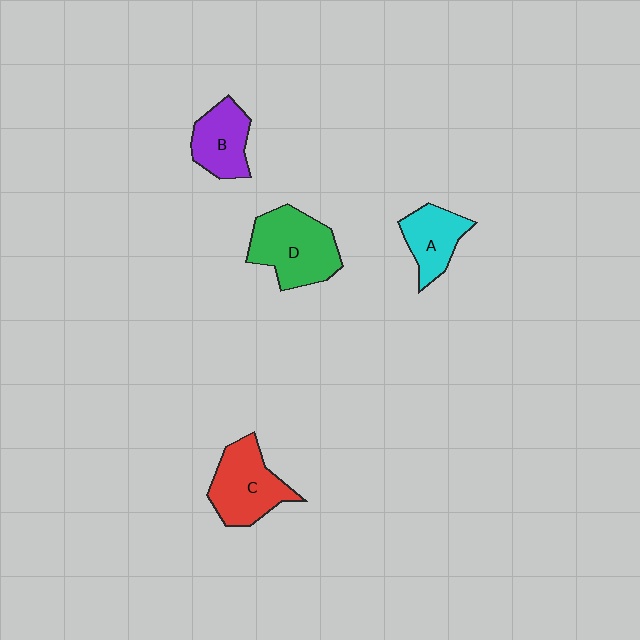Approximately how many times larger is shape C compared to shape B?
Approximately 1.3 times.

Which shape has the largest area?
Shape D (green).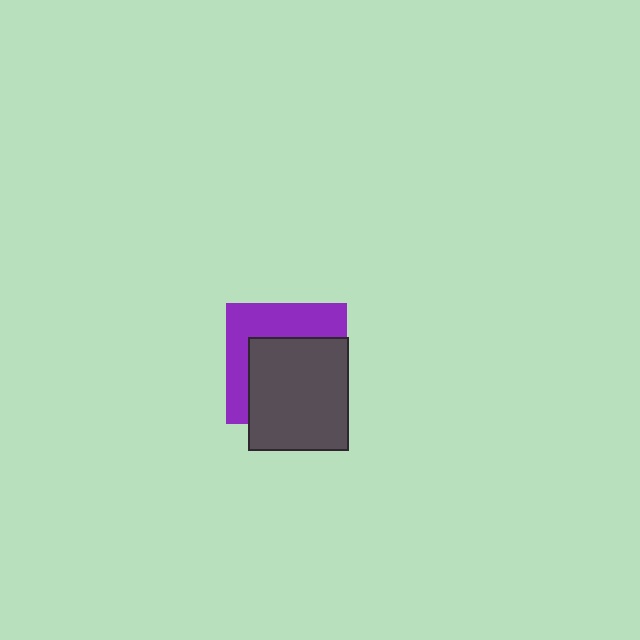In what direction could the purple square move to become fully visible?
The purple square could move toward the upper-left. That would shift it out from behind the dark gray rectangle entirely.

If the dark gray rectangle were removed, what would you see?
You would see the complete purple square.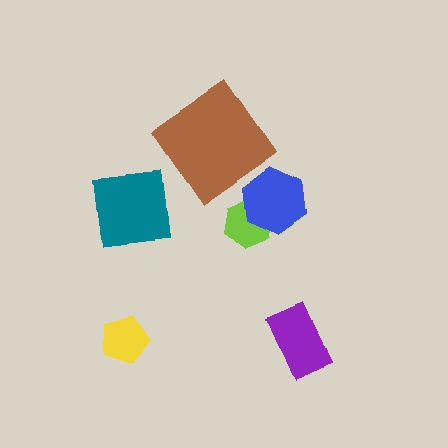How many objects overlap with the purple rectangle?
0 objects overlap with the purple rectangle.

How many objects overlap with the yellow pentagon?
0 objects overlap with the yellow pentagon.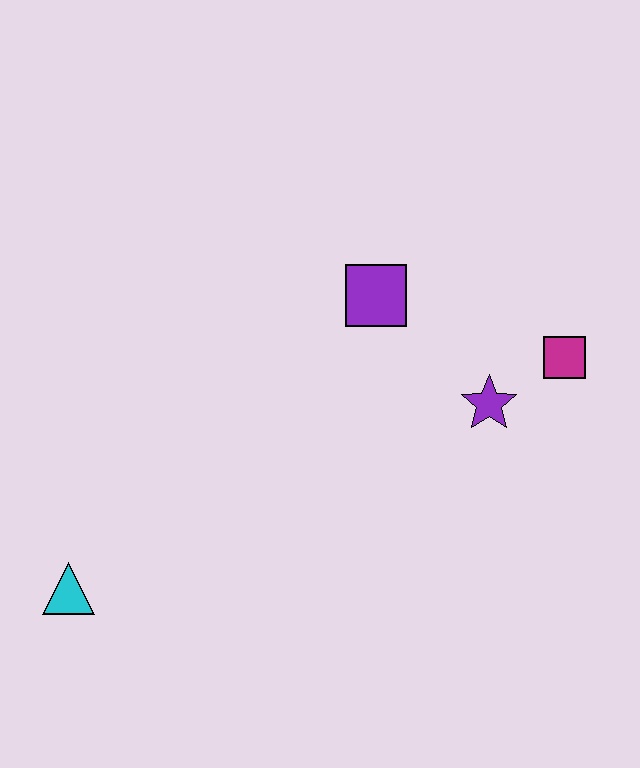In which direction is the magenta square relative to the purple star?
The magenta square is to the right of the purple star.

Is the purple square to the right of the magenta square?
No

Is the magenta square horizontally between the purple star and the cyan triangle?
No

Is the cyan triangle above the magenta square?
No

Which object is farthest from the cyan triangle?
The magenta square is farthest from the cyan triangle.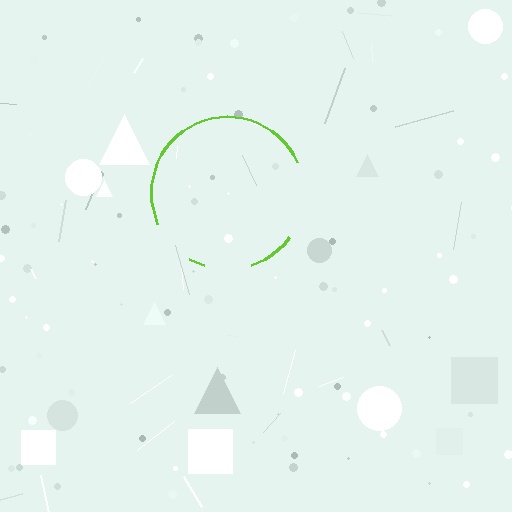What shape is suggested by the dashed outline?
The dashed outline suggests a circle.